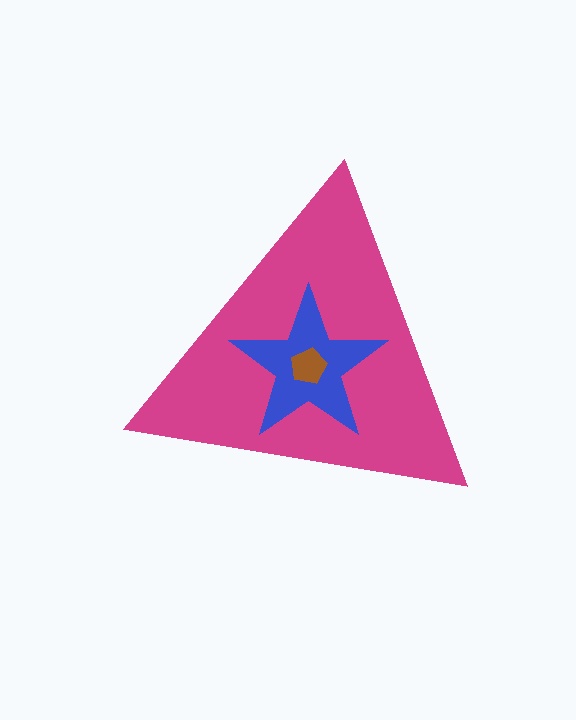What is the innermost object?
The brown pentagon.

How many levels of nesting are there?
3.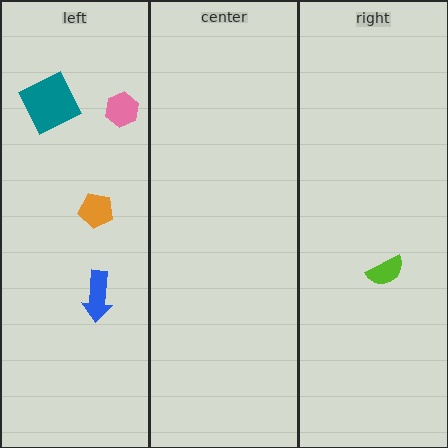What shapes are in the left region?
The blue arrow, the teal square, the orange pentagon, the pink hexagon.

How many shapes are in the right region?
1.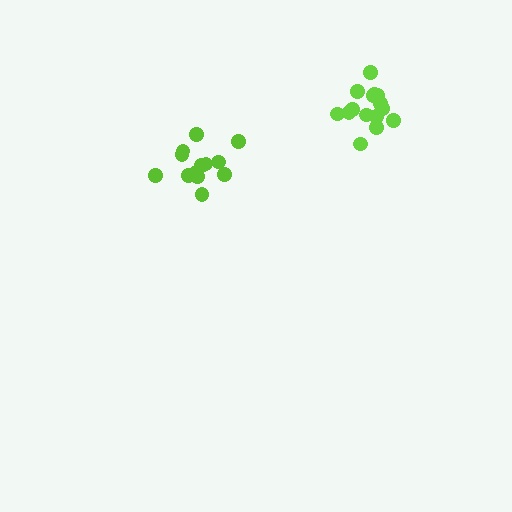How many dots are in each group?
Group 1: 15 dots, Group 2: 13 dots (28 total).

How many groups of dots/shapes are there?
There are 2 groups.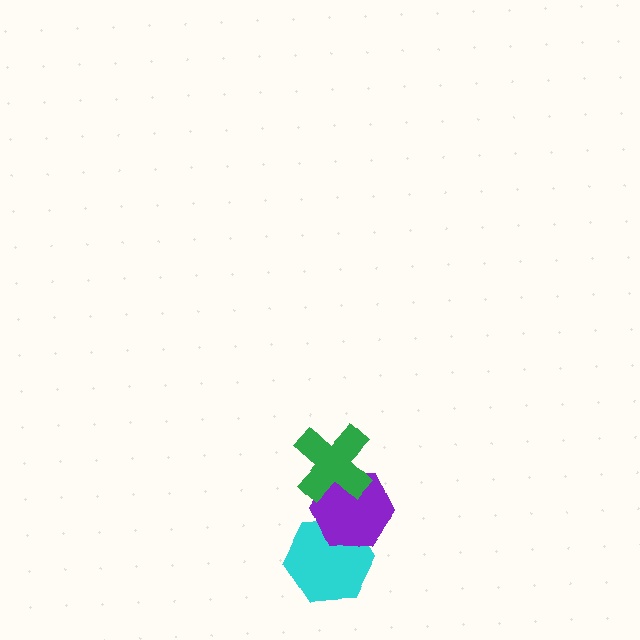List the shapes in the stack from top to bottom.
From top to bottom: the green cross, the purple hexagon, the cyan hexagon.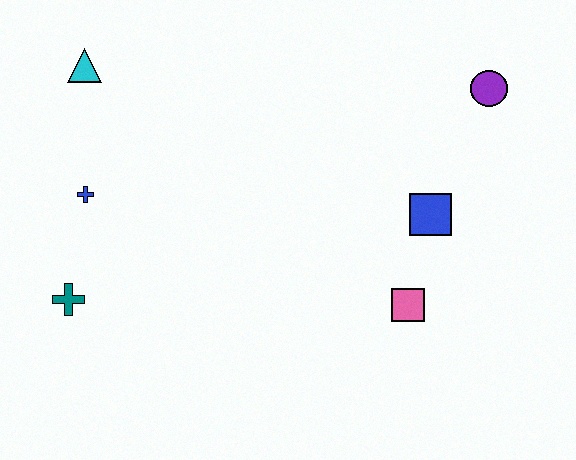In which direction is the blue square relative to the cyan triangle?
The blue square is to the right of the cyan triangle.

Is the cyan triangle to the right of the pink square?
No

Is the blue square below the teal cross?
No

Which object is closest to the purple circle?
The blue square is closest to the purple circle.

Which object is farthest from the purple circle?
The teal cross is farthest from the purple circle.